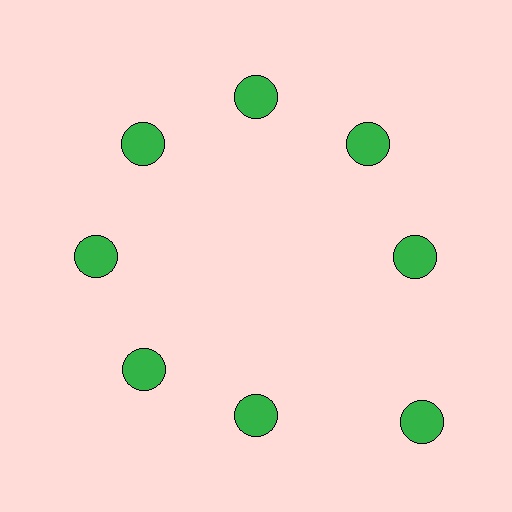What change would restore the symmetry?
The symmetry would be restored by moving it inward, back onto the ring so that all 8 circles sit at equal angles and equal distance from the center.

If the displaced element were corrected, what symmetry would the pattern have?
It would have 8-fold rotational symmetry — the pattern would map onto itself every 45 degrees.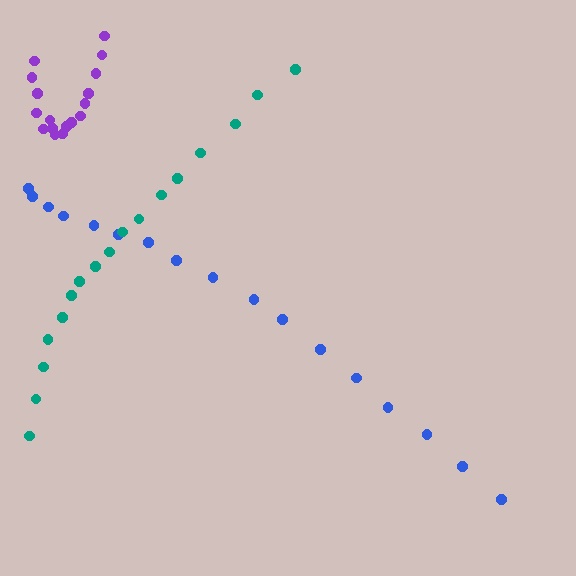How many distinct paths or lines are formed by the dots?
There are 3 distinct paths.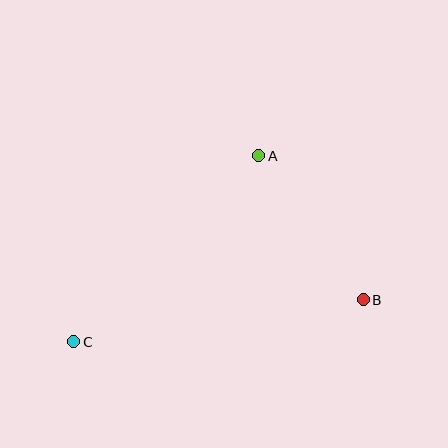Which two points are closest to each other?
Points A and B are closest to each other.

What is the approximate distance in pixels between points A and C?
The distance between A and C is approximately 262 pixels.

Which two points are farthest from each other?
Points B and C are farthest from each other.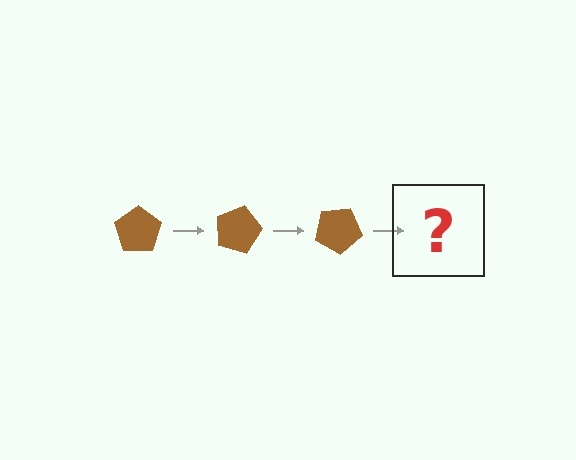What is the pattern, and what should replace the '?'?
The pattern is that the pentagon rotates 15 degrees each step. The '?' should be a brown pentagon rotated 45 degrees.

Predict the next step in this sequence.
The next step is a brown pentagon rotated 45 degrees.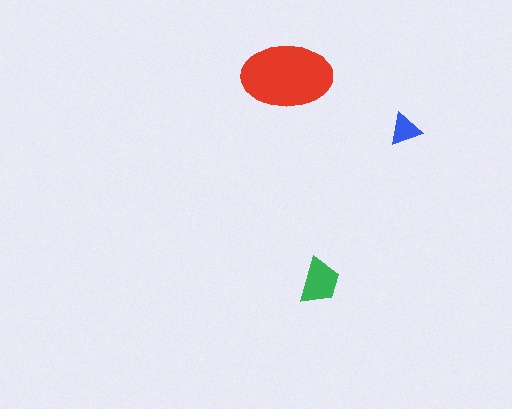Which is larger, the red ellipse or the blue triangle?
The red ellipse.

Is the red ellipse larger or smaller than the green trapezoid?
Larger.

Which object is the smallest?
The blue triangle.